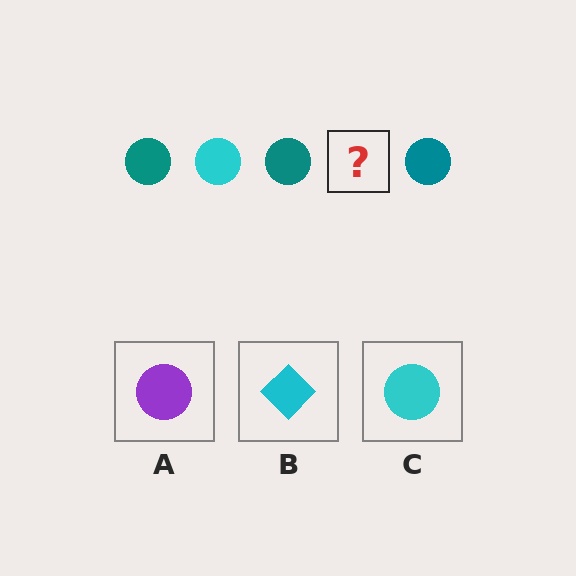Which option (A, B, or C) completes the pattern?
C.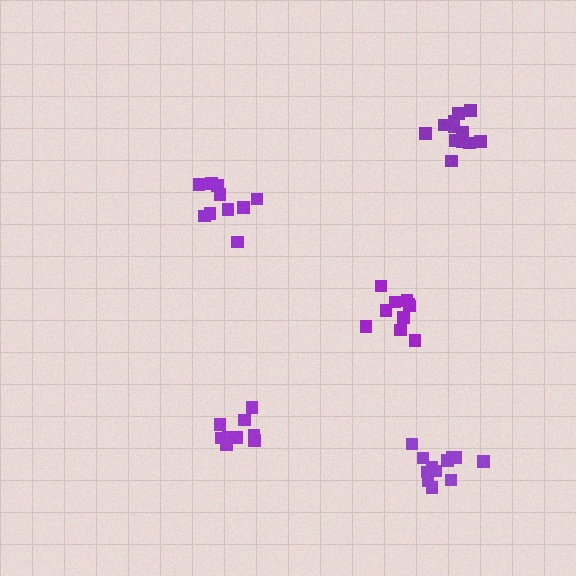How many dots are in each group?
Group 1: 10 dots, Group 2: 10 dots, Group 3: 12 dots, Group 4: 12 dots, Group 5: 9 dots (53 total).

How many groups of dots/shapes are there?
There are 5 groups.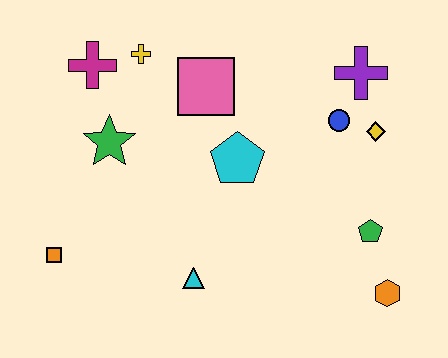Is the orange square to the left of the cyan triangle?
Yes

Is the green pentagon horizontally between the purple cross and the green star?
No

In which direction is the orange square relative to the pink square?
The orange square is below the pink square.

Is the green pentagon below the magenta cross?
Yes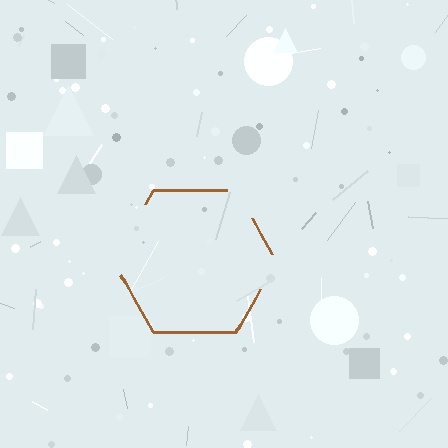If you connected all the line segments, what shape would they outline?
They would outline a hexagon.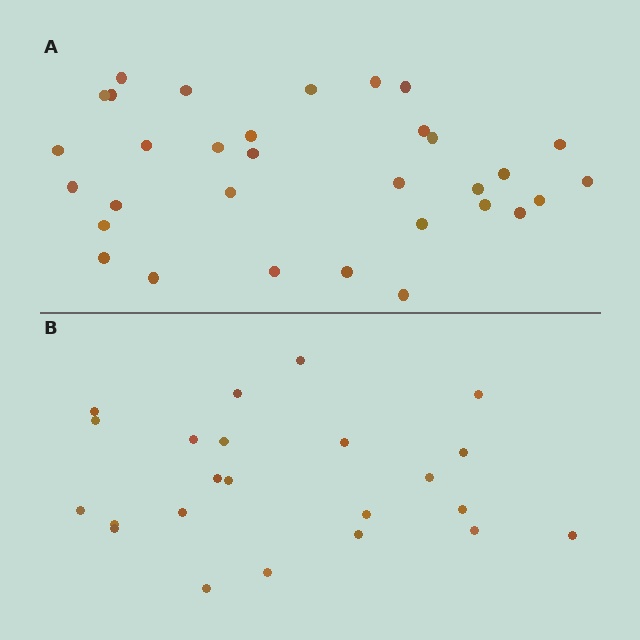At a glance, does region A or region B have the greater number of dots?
Region A (the top region) has more dots.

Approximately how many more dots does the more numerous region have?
Region A has roughly 8 or so more dots than region B.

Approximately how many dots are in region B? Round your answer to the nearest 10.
About 20 dots. (The exact count is 23, which rounds to 20.)